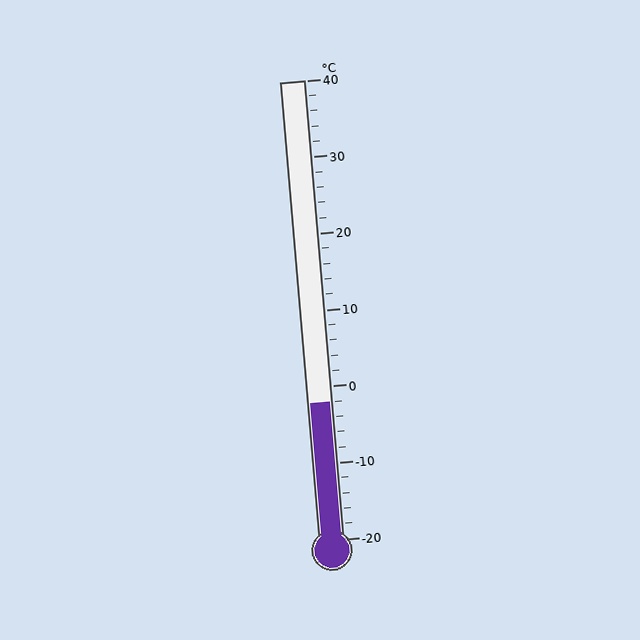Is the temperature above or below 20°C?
The temperature is below 20°C.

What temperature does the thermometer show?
The thermometer shows approximately -2°C.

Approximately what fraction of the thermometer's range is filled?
The thermometer is filled to approximately 30% of its range.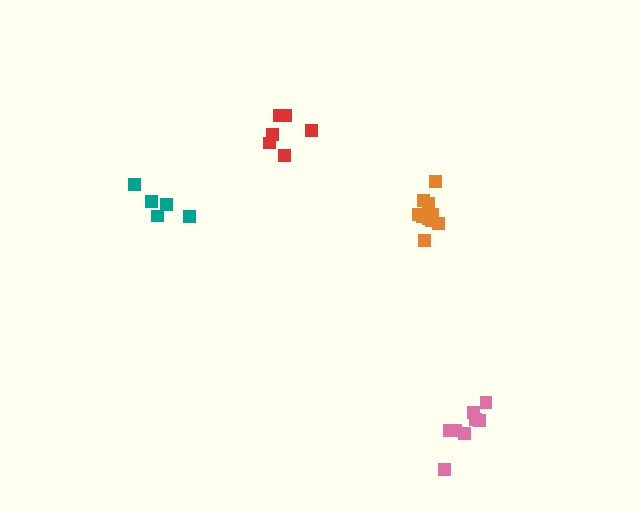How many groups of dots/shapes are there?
There are 4 groups.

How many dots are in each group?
Group 1: 5 dots, Group 2: 6 dots, Group 3: 11 dots, Group 4: 8 dots (30 total).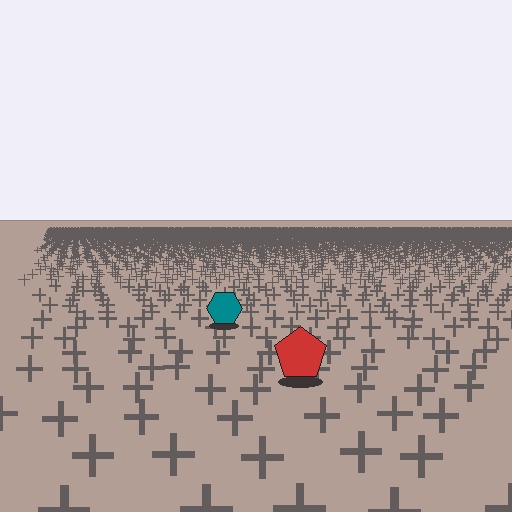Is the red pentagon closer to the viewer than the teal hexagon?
Yes. The red pentagon is closer — you can tell from the texture gradient: the ground texture is coarser near it.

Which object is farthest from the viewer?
The teal hexagon is farthest from the viewer. It appears smaller and the ground texture around it is denser.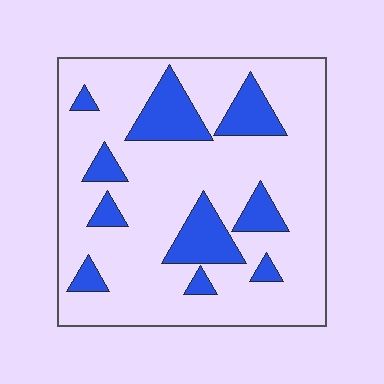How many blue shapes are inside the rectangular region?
10.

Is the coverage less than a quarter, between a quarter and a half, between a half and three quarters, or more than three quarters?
Less than a quarter.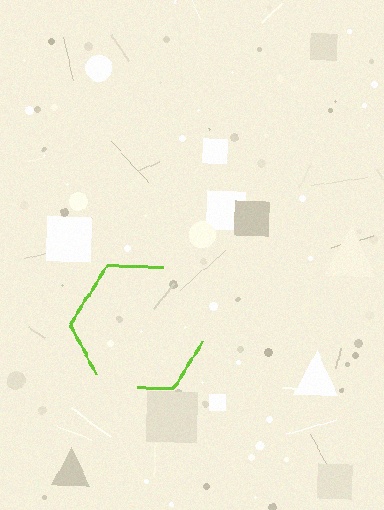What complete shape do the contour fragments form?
The contour fragments form a hexagon.